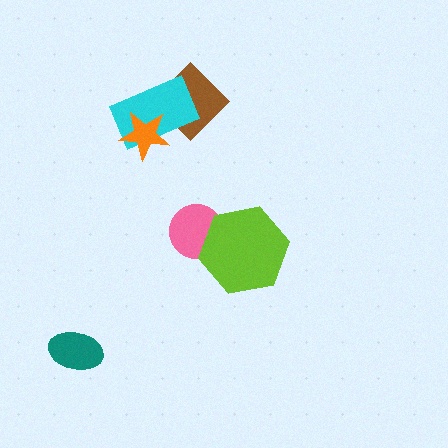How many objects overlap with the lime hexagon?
1 object overlaps with the lime hexagon.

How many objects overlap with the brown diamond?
2 objects overlap with the brown diamond.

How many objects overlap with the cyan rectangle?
2 objects overlap with the cyan rectangle.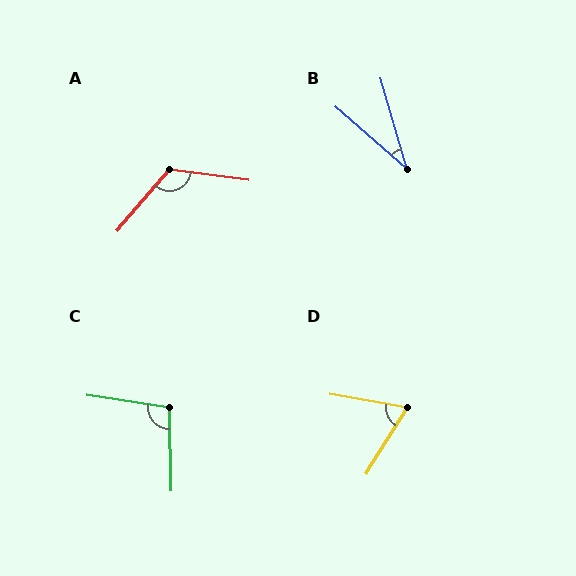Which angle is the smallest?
B, at approximately 33 degrees.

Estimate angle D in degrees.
Approximately 67 degrees.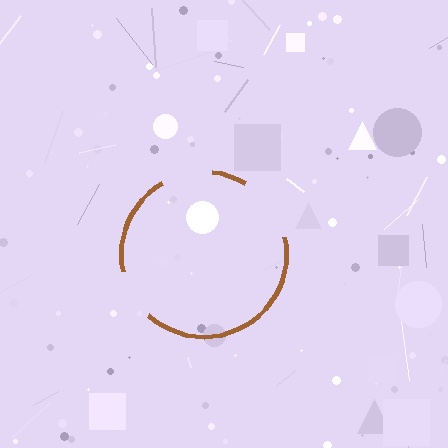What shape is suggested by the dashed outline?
The dashed outline suggests a circle.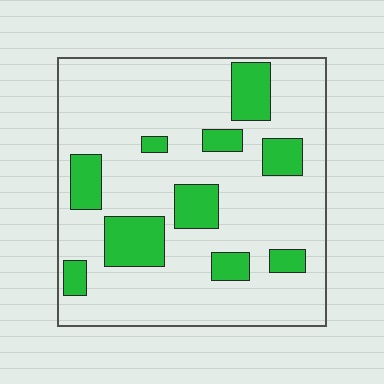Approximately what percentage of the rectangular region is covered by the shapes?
Approximately 20%.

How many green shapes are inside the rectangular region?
10.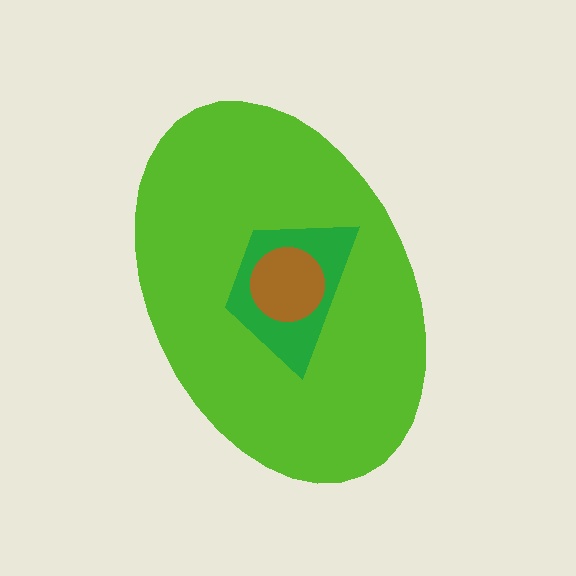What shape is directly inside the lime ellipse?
The green trapezoid.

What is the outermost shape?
The lime ellipse.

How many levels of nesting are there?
3.